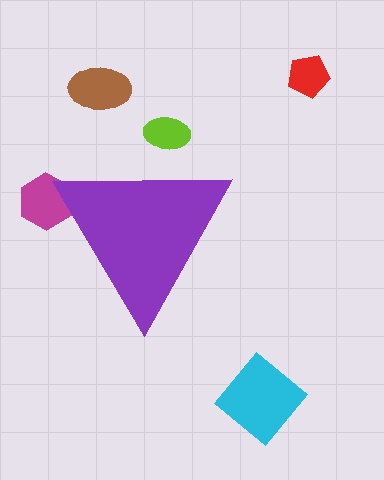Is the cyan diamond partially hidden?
No, the cyan diamond is fully visible.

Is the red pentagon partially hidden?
No, the red pentagon is fully visible.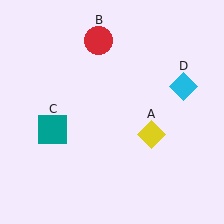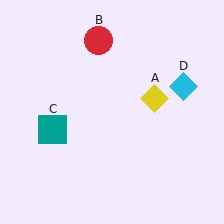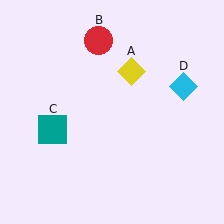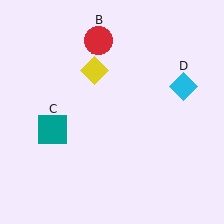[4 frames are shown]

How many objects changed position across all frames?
1 object changed position: yellow diamond (object A).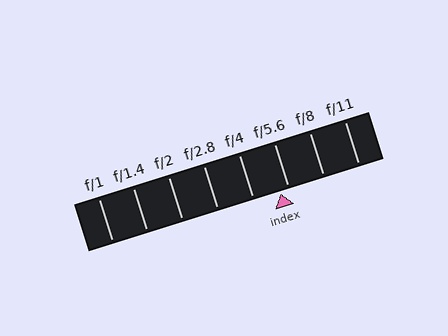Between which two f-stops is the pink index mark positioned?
The index mark is between f/4 and f/5.6.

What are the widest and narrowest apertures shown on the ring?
The widest aperture shown is f/1 and the narrowest is f/11.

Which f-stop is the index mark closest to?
The index mark is closest to f/5.6.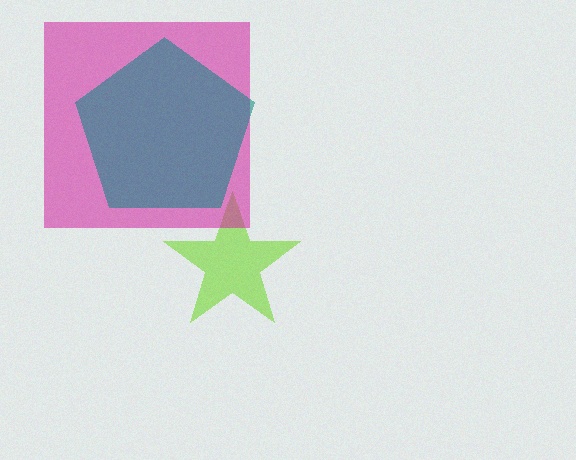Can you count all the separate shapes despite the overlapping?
Yes, there are 3 separate shapes.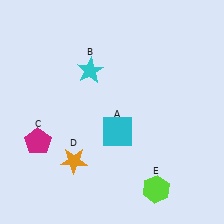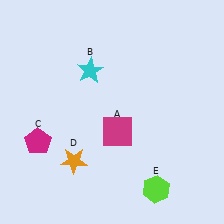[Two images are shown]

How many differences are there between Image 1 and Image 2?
There is 1 difference between the two images.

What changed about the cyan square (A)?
In Image 1, A is cyan. In Image 2, it changed to magenta.